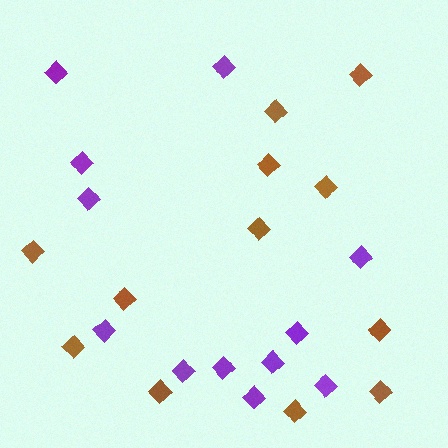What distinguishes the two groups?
There are 2 groups: one group of brown diamonds (12) and one group of purple diamonds (12).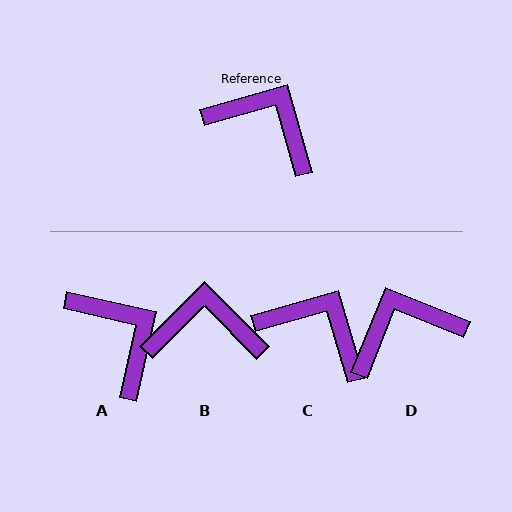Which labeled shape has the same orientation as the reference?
C.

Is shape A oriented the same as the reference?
No, it is off by about 29 degrees.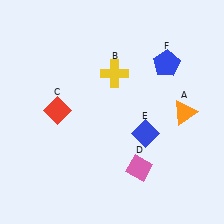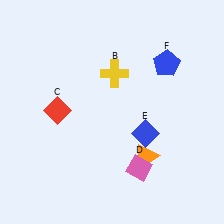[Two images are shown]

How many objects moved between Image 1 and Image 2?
1 object moved between the two images.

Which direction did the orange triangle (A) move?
The orange triangle (A) moved down.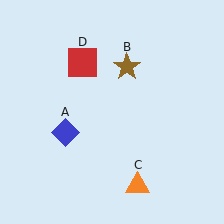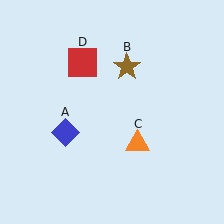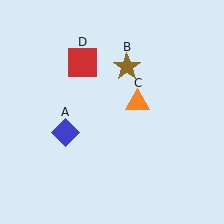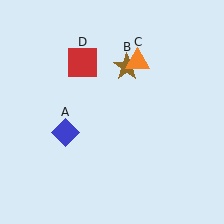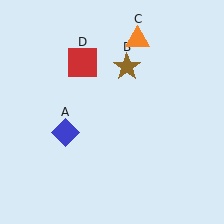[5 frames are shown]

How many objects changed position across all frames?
1 object changed position: orange triangle (object C).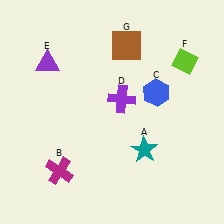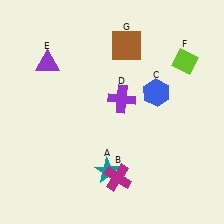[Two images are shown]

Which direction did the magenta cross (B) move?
The magenta cross (B) moved right.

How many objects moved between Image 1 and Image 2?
2 objects moved between the two images.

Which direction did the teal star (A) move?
The teal star (A) moved left.